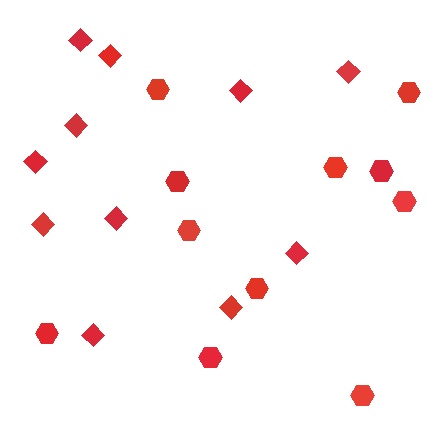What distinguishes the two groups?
There are 2 groups: one group of hexagons (11) and one group of diamonds (11).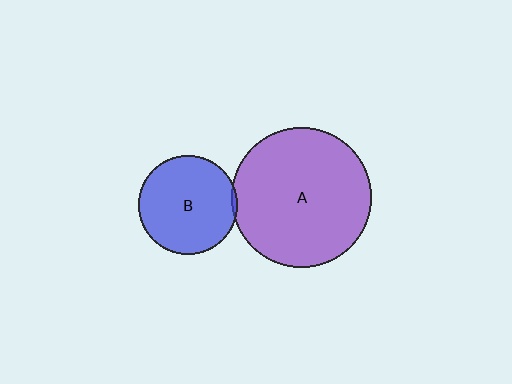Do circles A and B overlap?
Yes.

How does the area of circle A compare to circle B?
Approximately 2.0 times.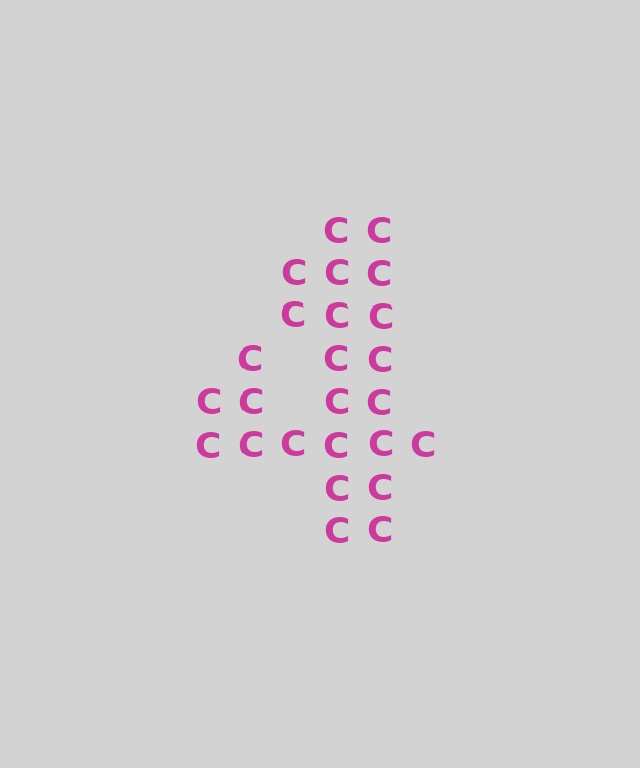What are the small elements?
The small elements are letter C's.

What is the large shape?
The large shape is the digit 4.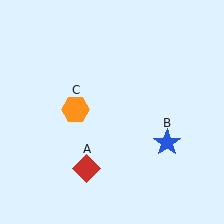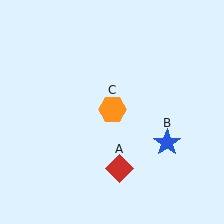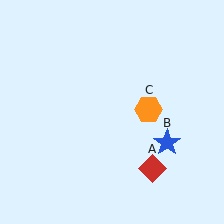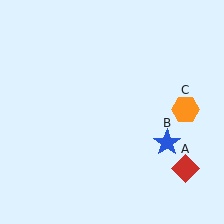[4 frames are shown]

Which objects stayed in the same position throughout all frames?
Blue star (object B) remained stationary.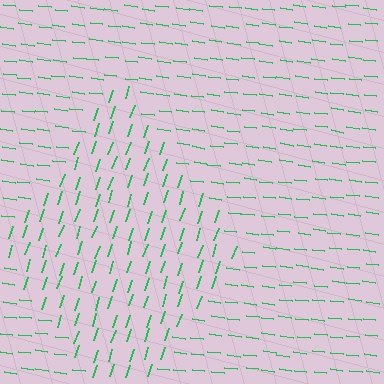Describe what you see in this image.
The image is filled with small green line segments. A diamond region in the image has lines oriented differently from the surrounding lines, creating a visible texture boundary.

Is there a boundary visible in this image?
Yes, there is a texture boundary formed by a change in line orientation.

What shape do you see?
I see a diamond.